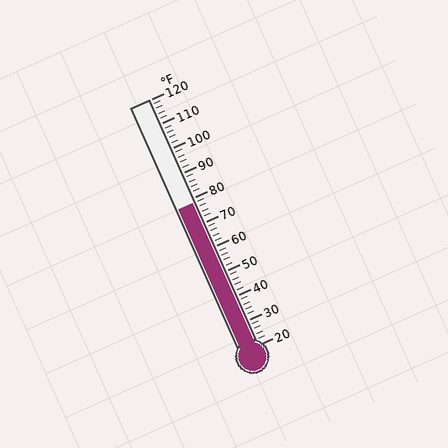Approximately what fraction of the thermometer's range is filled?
The thermometer is filled to approximately 60% of its range.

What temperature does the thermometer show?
The thermometer shows approximately 78°F.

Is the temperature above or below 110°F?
The temperature is below 110°F.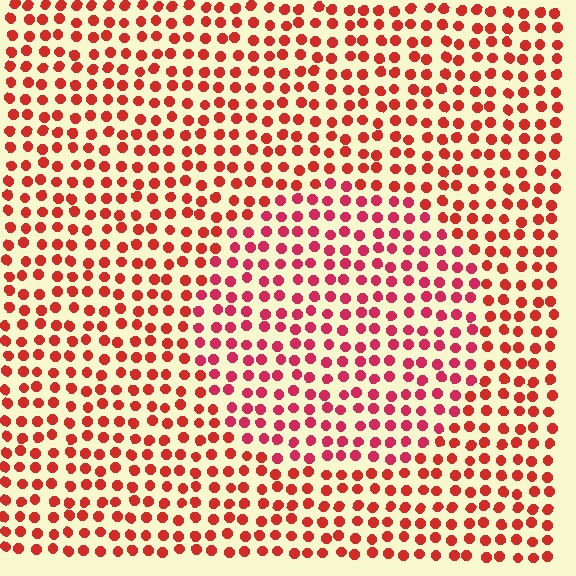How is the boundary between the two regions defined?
The boundary is defined purely by a slight shift in hue (about 20 degrees). Spacing, size, and orientation are identical on both sides.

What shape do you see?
I see a circle.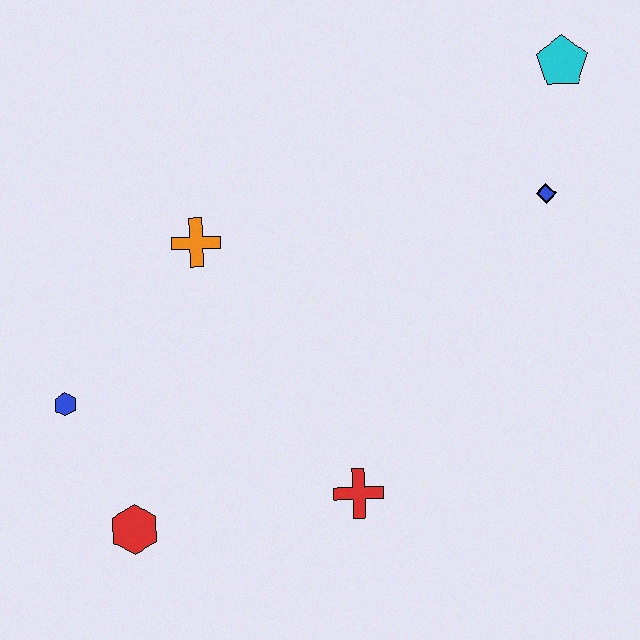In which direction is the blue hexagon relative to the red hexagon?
The blue hexagon is above the red hexagon.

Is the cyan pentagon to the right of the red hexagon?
Yes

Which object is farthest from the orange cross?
The cyan pentagon is farthest from the orange cross.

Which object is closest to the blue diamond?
The cyan pentagon is closest to the blue diamond.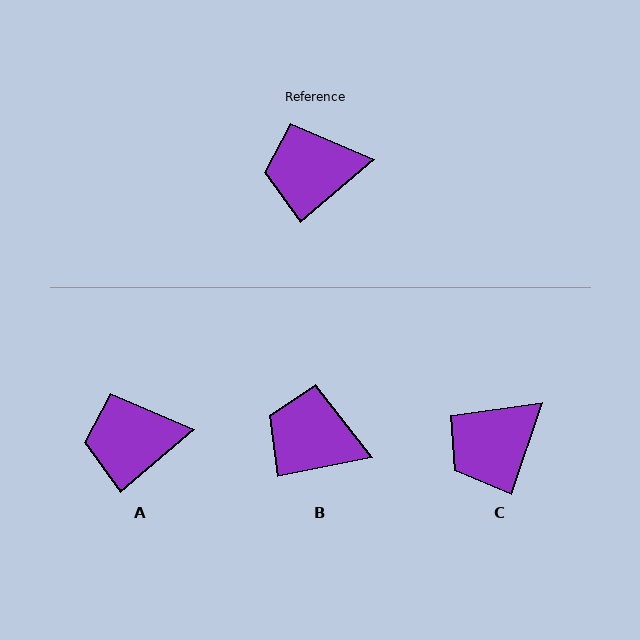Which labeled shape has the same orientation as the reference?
A.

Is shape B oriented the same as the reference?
No, it is off by about 29 degrees.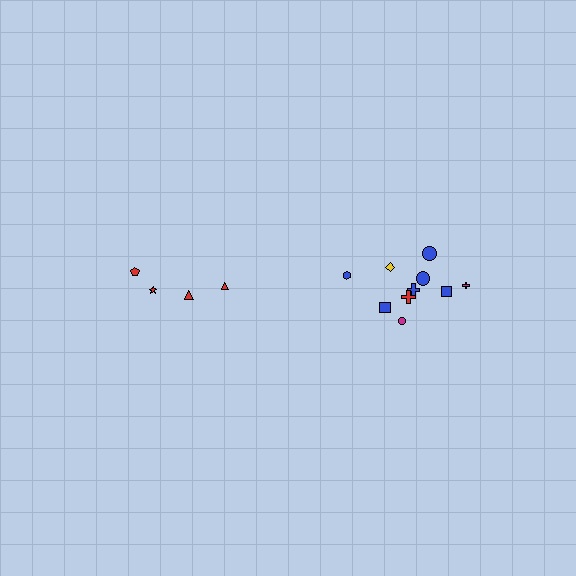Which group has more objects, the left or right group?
The right group.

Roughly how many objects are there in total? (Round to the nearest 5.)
Roughly 15 objects in total.